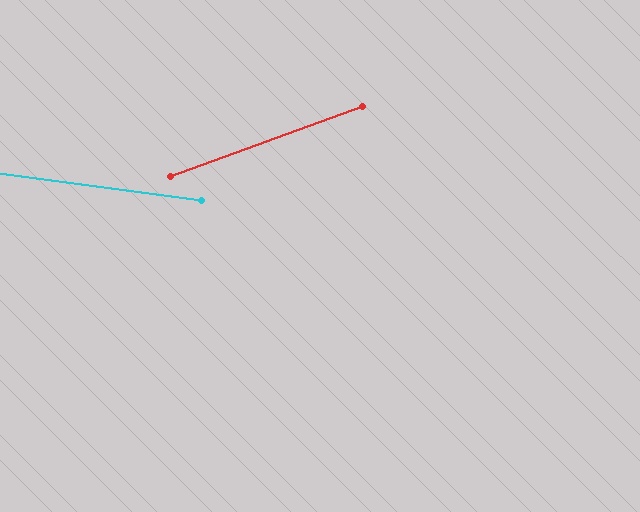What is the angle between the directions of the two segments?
Approximately 28 degrees.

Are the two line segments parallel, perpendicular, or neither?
Neither parallel nor perpendicular — they differ by about 28°.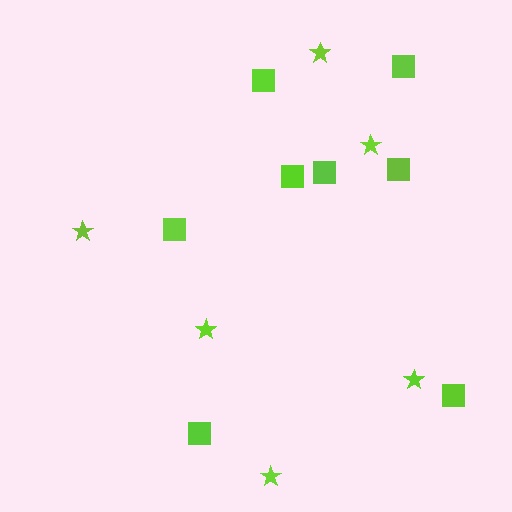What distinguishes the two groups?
There are 2 groups: one group of stars (6) and one group of squares (8).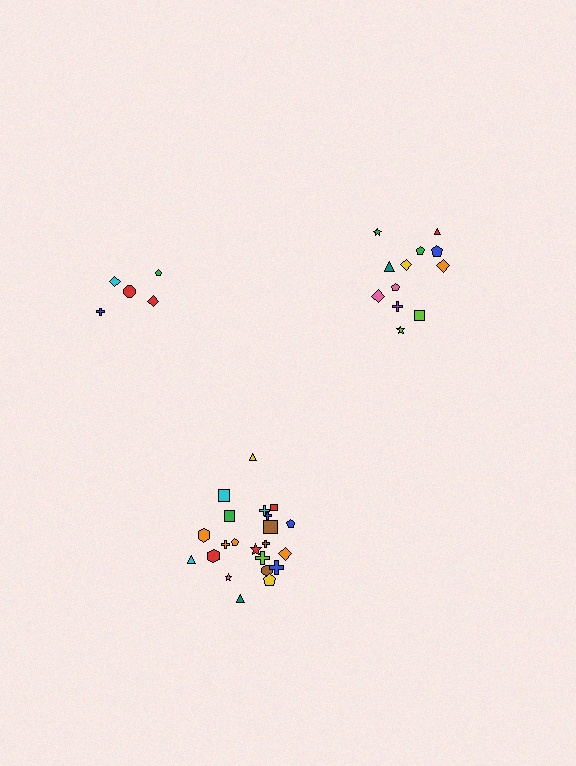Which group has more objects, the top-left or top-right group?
The top-right group.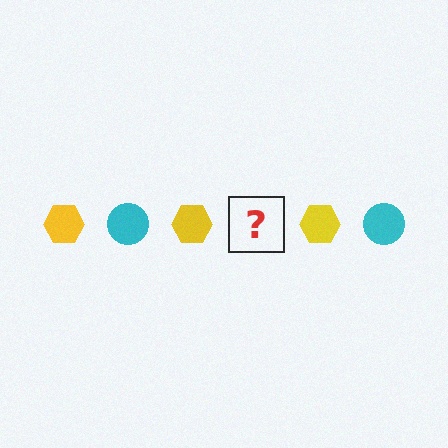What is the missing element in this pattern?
The missing element is a cyan circle.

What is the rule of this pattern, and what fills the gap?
The rule is that the pattern alternates between yellow hexagon and cyan circle. The gap should be filled with a cyan circle.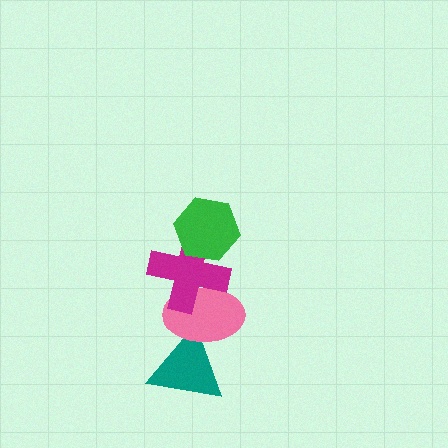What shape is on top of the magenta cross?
The green hexagon is on top of the magenta cross.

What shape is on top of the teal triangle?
The pink ellipse is on top of the teal triangle.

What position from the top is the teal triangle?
The teal triangle is 4th from the top.